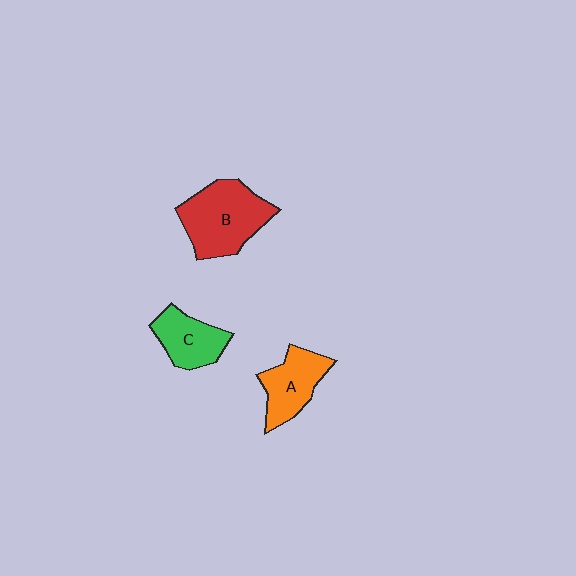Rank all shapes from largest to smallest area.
From largest to smallest: B (red), A (orange), C (green).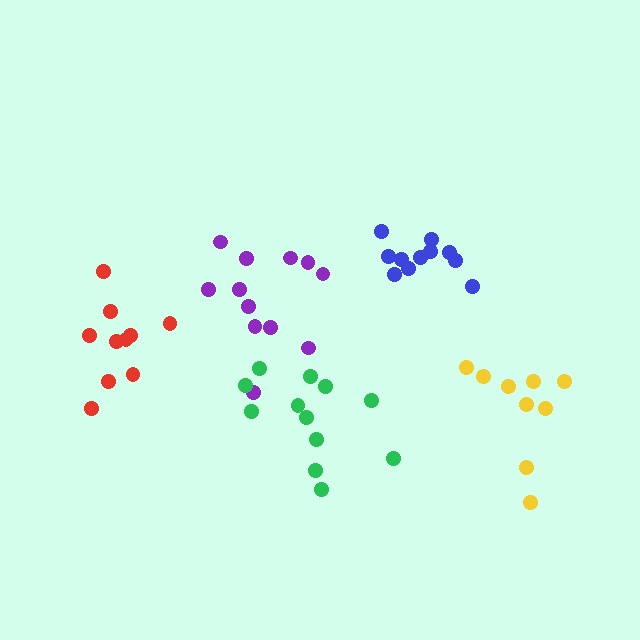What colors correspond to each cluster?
The clusters are colored: red, yellow, purple, green, blue.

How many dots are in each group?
Group 1: 10 dots, Group 2: 9 dots, Group 3: 12 dots, Group 4: 12 dots, Group 5: 11 dots (54 total).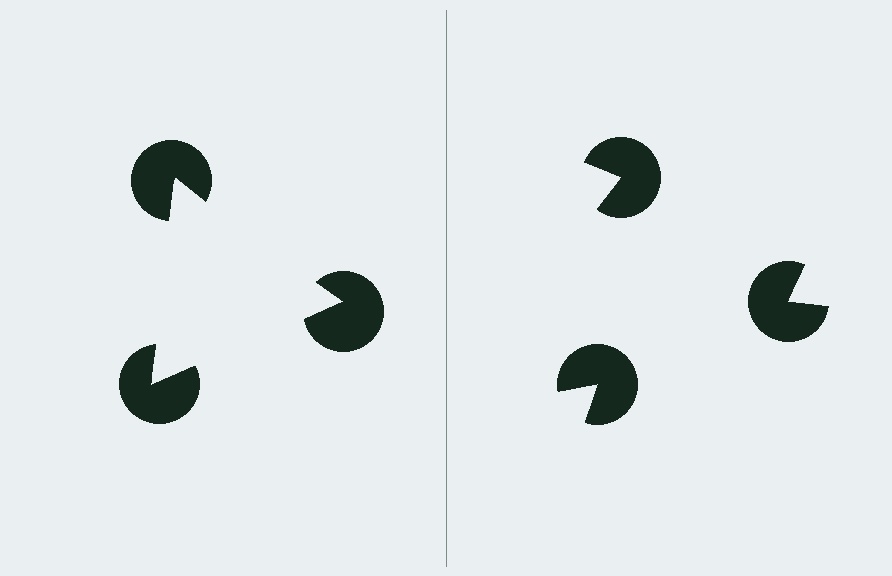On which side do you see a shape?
An illusory triangle appears on the left side. On the right side the wedge cuts are rotated, so no coherent shape forms.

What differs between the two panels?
The pac-man discs are positioned identically on both sides; only the wedge orientations differ. On the left they align to a triangle; on the right they are misaligned.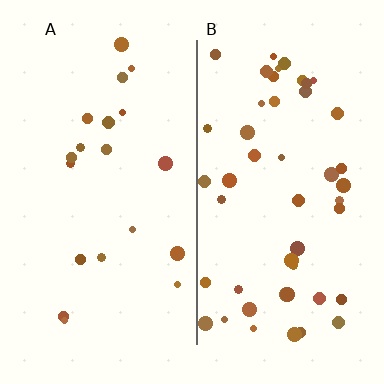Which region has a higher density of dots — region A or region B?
B (the right).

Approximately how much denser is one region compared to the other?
Approximately 2.5× — region B over region A.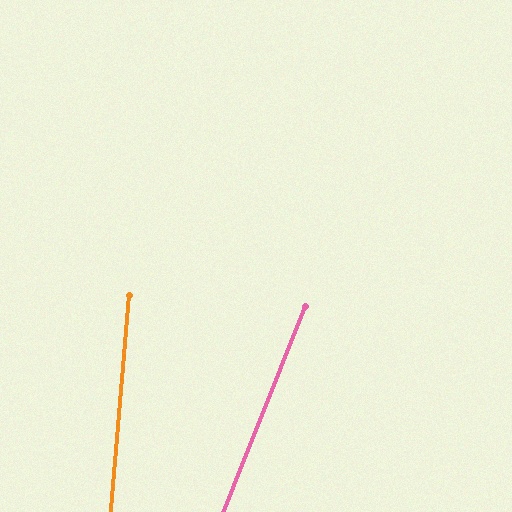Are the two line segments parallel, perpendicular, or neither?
Neither parallel nor perpendicular — they differ by about 17°.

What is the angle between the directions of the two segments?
Approximately 17 degrees.